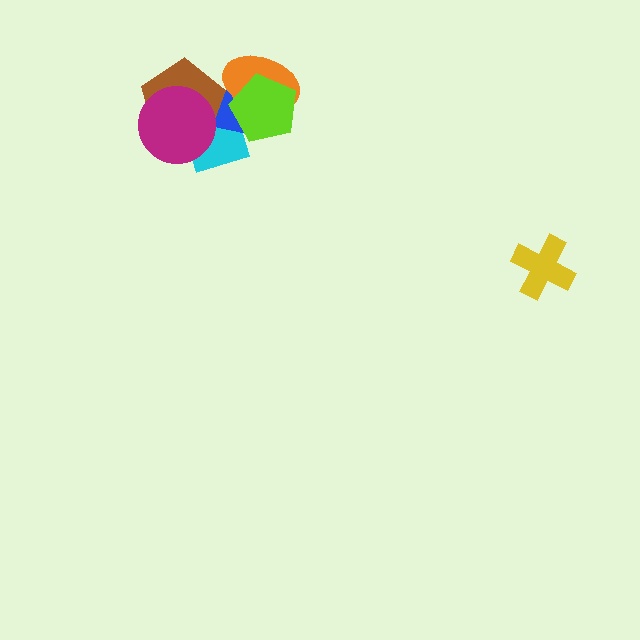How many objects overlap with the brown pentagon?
3 objects overlap with the brown pentagon.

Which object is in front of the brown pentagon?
The magenta circle is in front of the brown pentagon.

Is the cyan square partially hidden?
Yes, it is partially covered by another shape.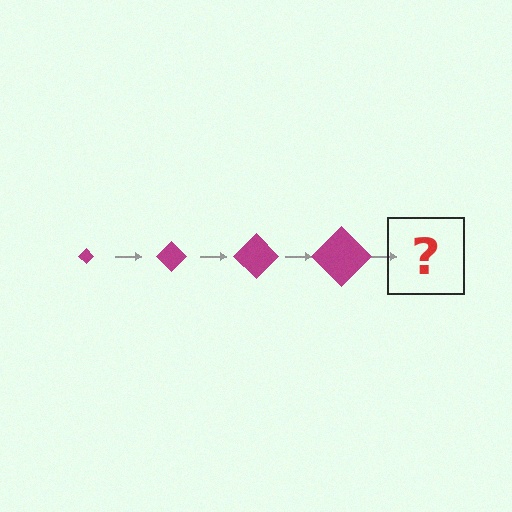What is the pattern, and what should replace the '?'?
The pattern is that the diamond gets progressively larger each step. The '?' should be a magenta diamond, larger than the previous one.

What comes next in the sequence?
The next element should be a magenta diamond, larger than the previous one.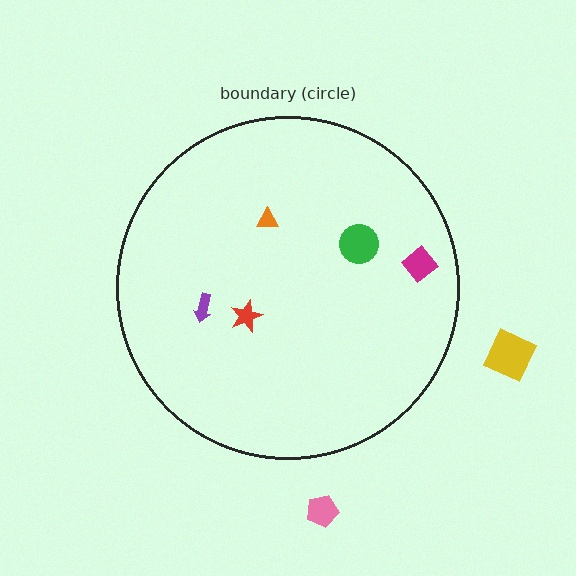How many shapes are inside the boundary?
5 inside, 2 outside.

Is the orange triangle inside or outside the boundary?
Inside.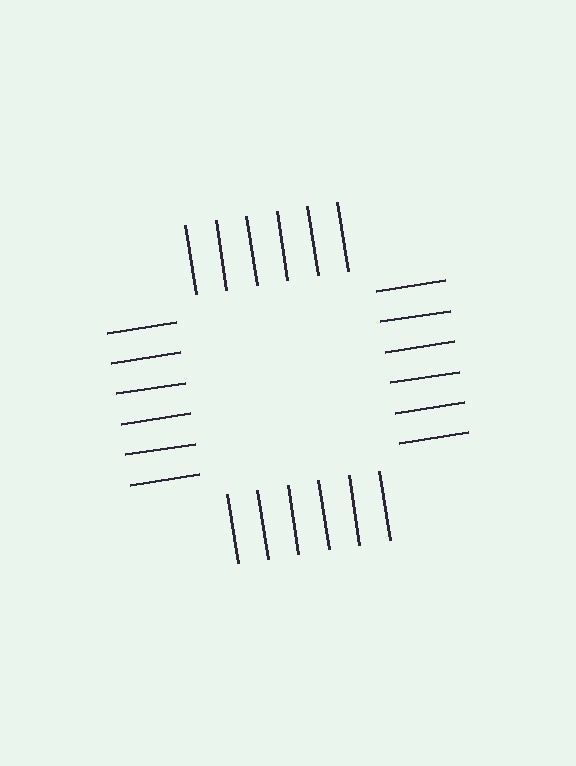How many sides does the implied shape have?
4 sides — the line-ends trace a square.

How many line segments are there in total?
24 — 6 along each of the 4 edges.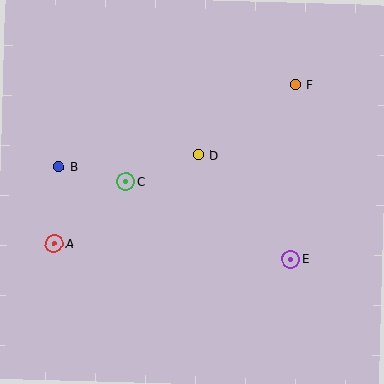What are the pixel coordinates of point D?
Point D is at (198, 155).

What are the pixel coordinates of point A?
Point A is at (54, 244).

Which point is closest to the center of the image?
Point D at (198, 155) is closest to the center.